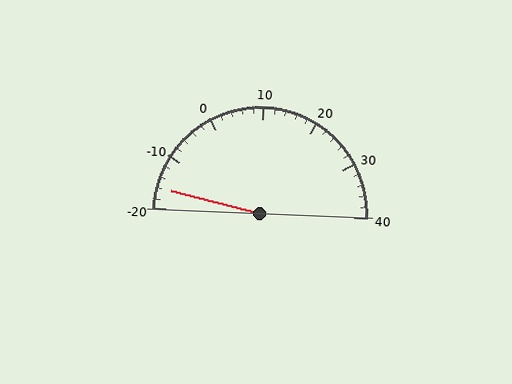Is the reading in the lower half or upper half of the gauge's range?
The reading is in the lower half of the range (-20 to 40).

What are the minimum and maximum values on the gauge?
The gauge ranges from -20 to 40.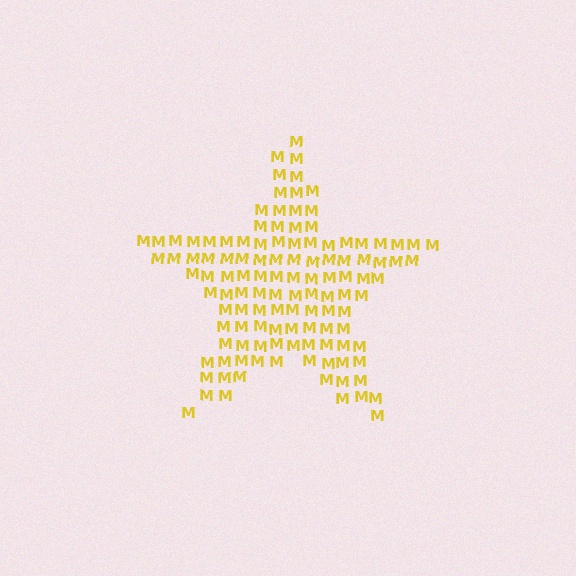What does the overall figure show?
The overall figure shows a star.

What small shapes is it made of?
It is made of small letter M's.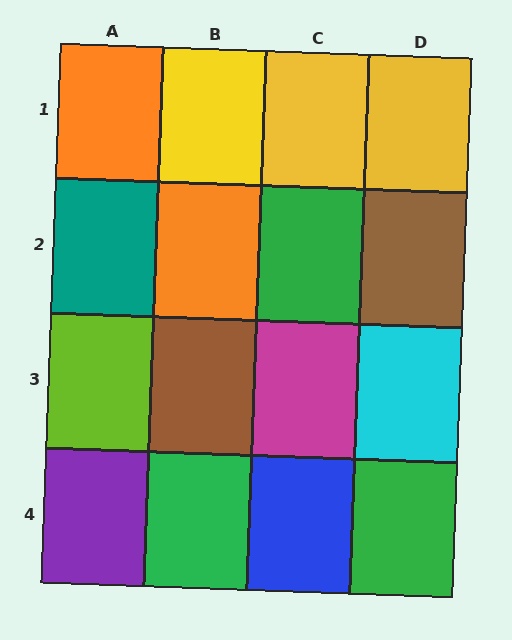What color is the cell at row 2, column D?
Brown.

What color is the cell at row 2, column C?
Green.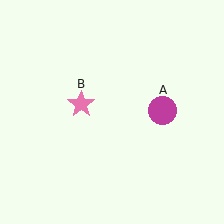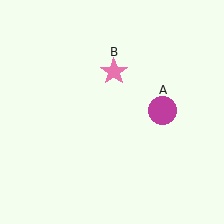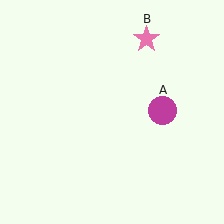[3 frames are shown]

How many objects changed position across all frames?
1 object changed position: pink star (object B).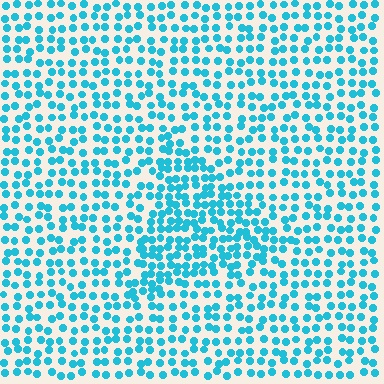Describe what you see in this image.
The image contains small cyan elements arranged at two different densities. A triangle-shaped region is visible where the elements are more densely packed than the surrounding area.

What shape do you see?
I see a triangle.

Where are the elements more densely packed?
The elements are more densely packed inside the triangle boundary.